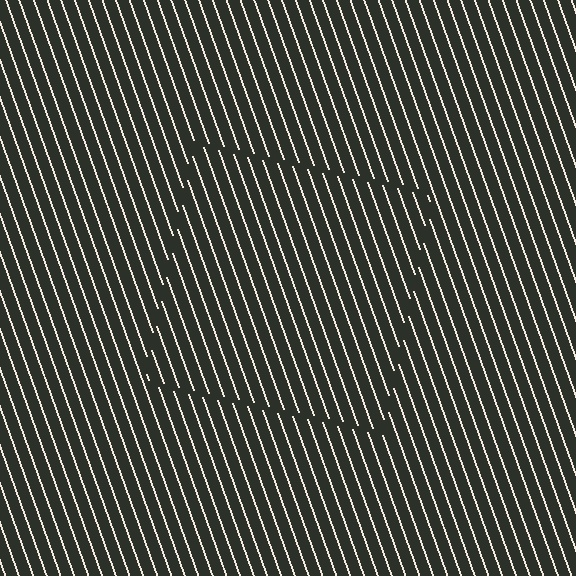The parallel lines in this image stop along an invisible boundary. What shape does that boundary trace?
An illusory square. The interior of the shape contains the same grating, shifted by half a period — the contour is defined by the phase discontinuity where line-ends from the inner and outer gratings abut.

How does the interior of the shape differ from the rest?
The interior of the shape contains the same grating, shifted by half a period — the contour is defined by the phase discontinuity where line-ends from the inner and outer gratings abut.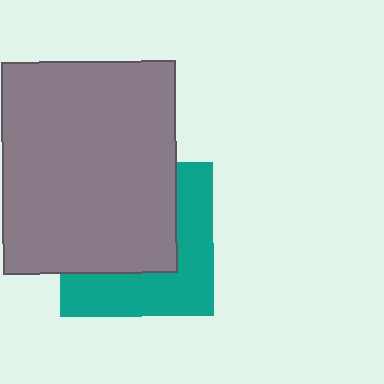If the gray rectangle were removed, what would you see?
You would see the complete teal square.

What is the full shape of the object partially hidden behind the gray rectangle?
The partially hidden object is a teal square.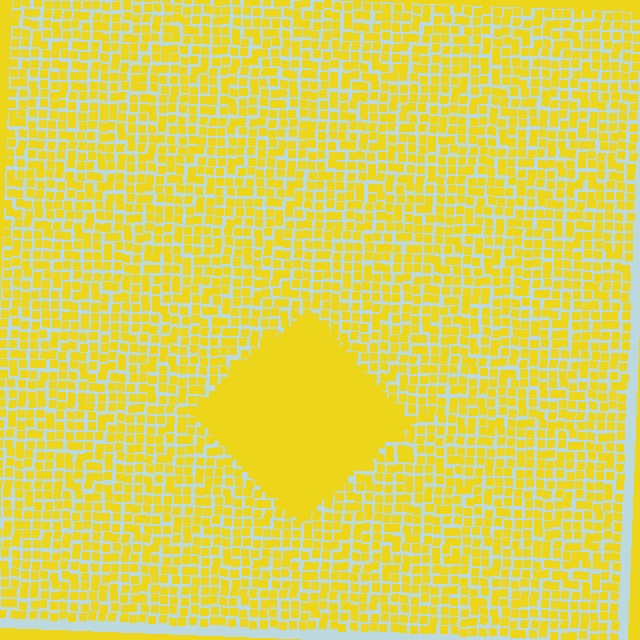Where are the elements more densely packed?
The elements are more densely packed inside the diamond boundary.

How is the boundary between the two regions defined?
The boundary is defined by a change in element density (approximately 2.7x ratio). All elements are the same color, size, and shape.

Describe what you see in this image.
The image contains small yellow elements arranged at two different densities. A diamond-shaped region is visible where the elements are more densely packed than the surrounding area.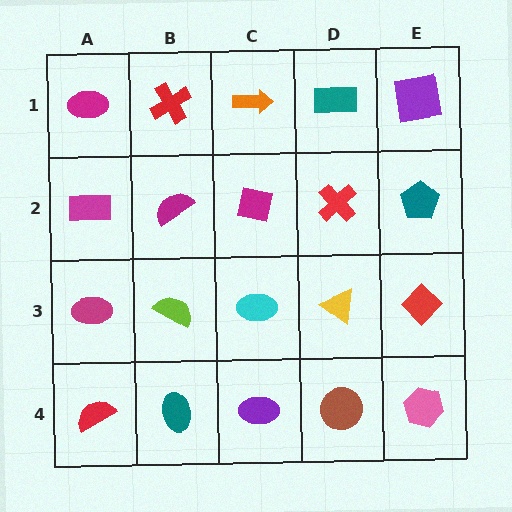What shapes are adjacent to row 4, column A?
A magenta ellipse (row 3, column A), a teal ellipse (row 4, column B).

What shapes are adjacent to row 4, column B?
A lime semicircle (row 3, column B), a red semicircle (row 4, column A), a purple ellipse (row 4, column C).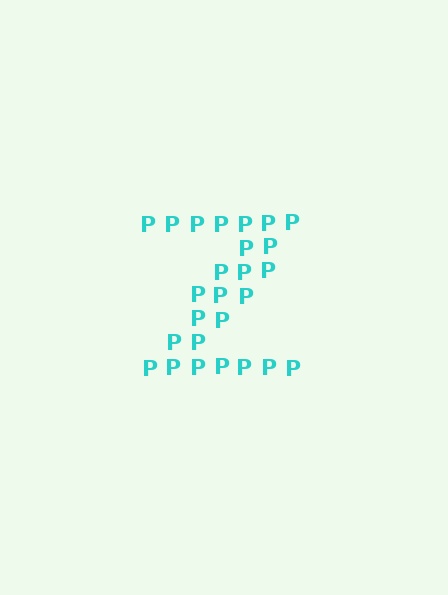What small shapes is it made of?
It is made of small letter P's.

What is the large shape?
The large shape is the letter Z.